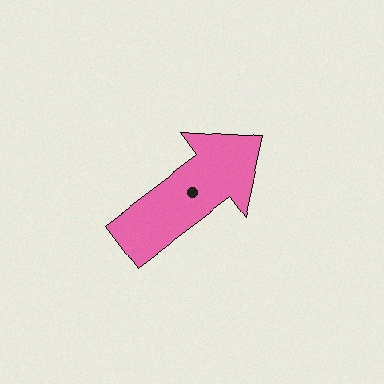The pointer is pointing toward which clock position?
Roughly 2 o'clock.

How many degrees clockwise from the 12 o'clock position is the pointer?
Approximately 53 degrees.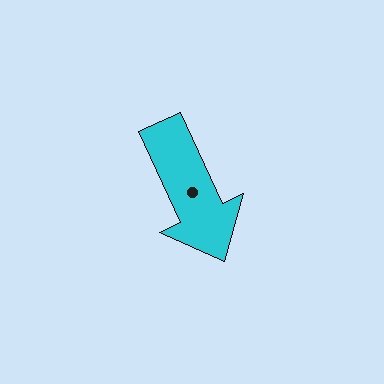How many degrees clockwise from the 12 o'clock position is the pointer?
Approximately 155 degrees.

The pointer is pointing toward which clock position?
Roughly 5 o'clock.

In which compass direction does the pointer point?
Southeast.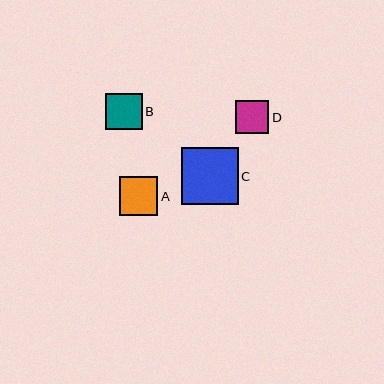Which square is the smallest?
Square D is the smallest with a size of approximately 33 pixels.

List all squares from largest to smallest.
From largest to smallest: C, A, B, D.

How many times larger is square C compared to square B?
Square C is approximately 1.6 times the size of square B.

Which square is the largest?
Square C is the largest with a size of approximately 56 pixels.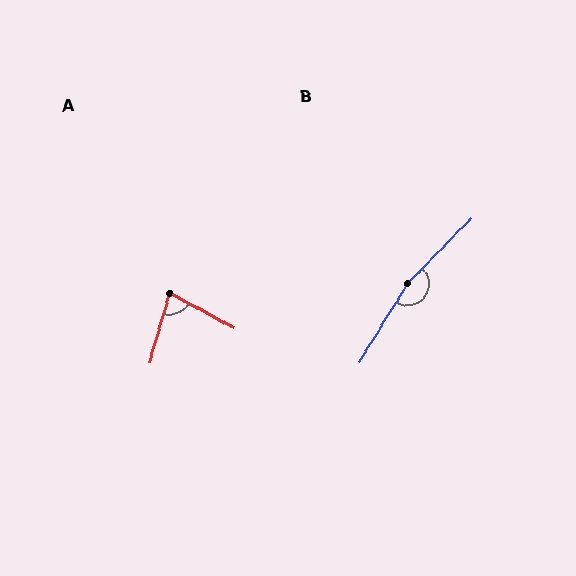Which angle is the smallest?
A, at approximately 77 degrees.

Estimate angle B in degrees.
Approximately 167 degrees.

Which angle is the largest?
B, at approximately 167 degrees.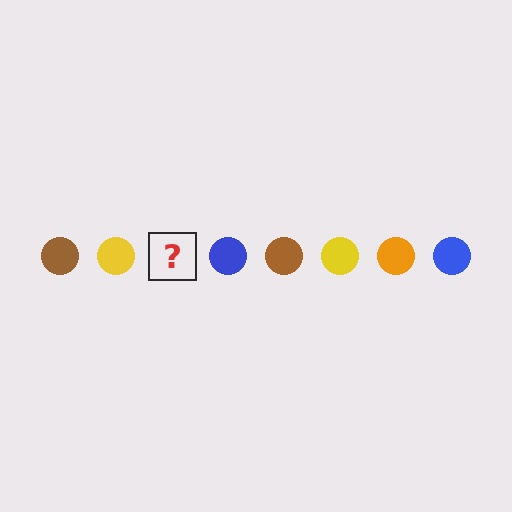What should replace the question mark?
The question mark should be replaced with an orange circle.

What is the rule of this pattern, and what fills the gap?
The rule is that the pattern cycles through brown, yellow, orange, blue circles. The gap should be filled with an orange circle.